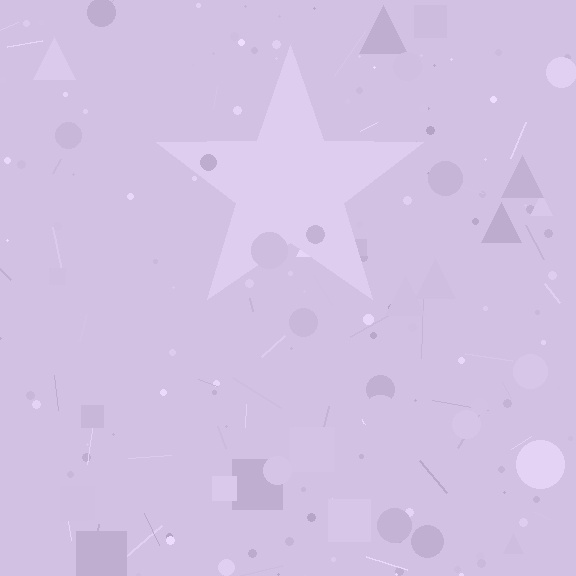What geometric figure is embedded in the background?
A star is embedded in the background.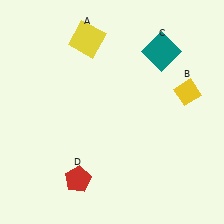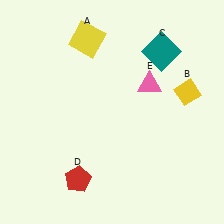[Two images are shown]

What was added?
A pink triangle (E) was added in Image 2.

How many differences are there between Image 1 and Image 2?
There is 1 difference between the two images.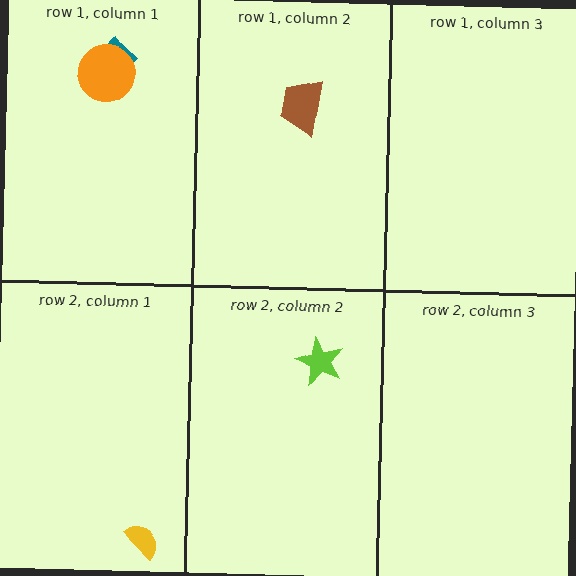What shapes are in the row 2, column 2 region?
The lime star.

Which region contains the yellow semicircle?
The row 2, column 1 region.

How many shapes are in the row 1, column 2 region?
1.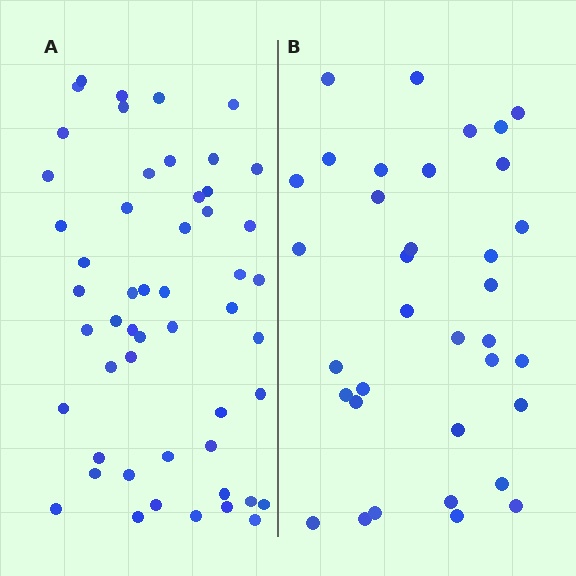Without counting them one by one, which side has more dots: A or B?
Region A (the left region) has more dots.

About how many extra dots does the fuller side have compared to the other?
Region A has approximately 15 more dots than region B.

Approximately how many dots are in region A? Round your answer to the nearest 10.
About 50 dots. (The exact count is 52, which rounds to 50.)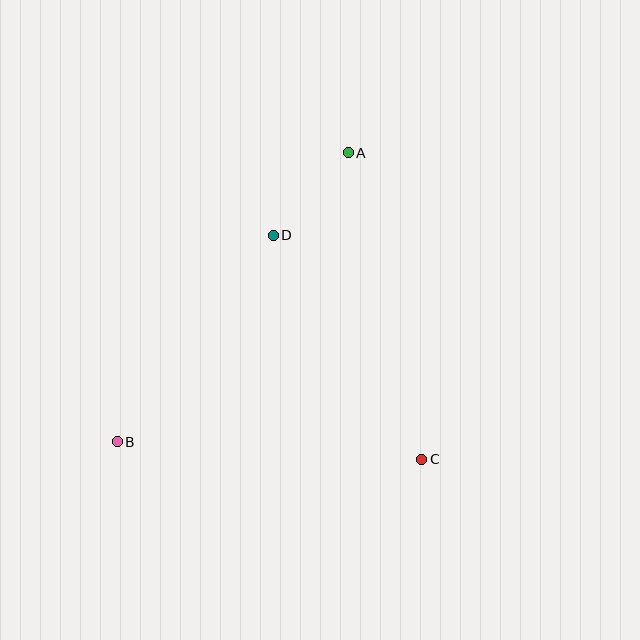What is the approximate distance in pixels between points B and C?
The distance between B and C is approximately 305 pixels.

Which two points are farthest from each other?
Points A and B are farthest from each other.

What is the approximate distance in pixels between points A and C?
The distance between A and C is approximately 315 pixels.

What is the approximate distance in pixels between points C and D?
The distance between C and D is approximately 269 pixels.